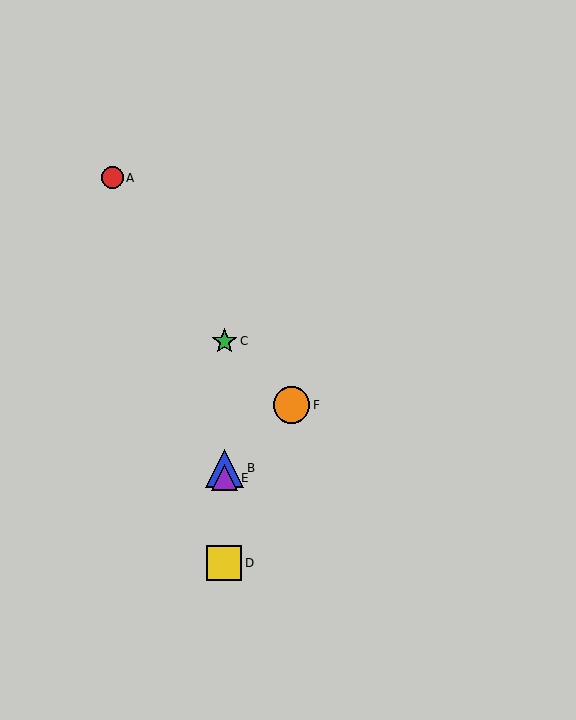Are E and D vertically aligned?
Yes, both are at x≈224.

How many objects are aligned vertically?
4 objects (B, C, D, E) are aligned vertically.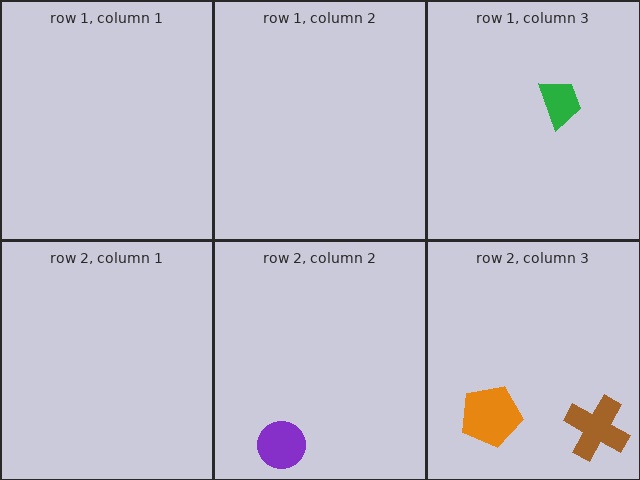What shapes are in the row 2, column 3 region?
The orange pentagon, the brown cross.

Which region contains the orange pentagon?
The row 2, column 3 region.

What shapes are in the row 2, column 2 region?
The purple circle.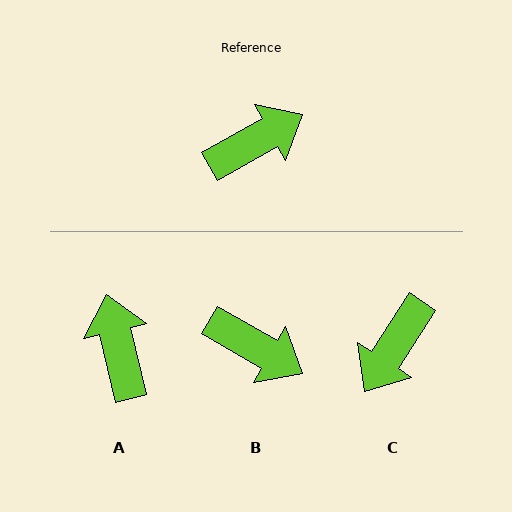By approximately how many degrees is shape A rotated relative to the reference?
Approximately 74 degrees counter-clockwise.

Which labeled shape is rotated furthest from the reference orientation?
C, about 152 degrees away.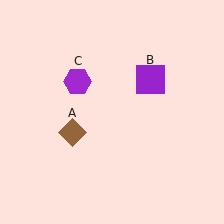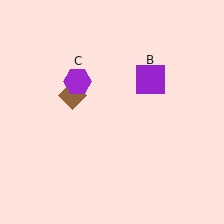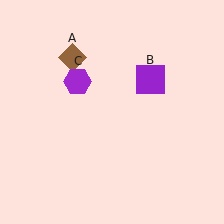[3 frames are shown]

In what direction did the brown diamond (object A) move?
The brown diamond (object A) moved up.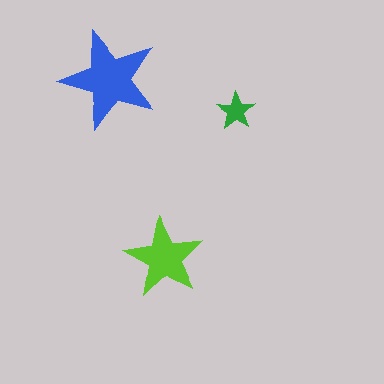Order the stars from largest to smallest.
the blue one, the lime one, the green one.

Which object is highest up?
The blue star is topmost.